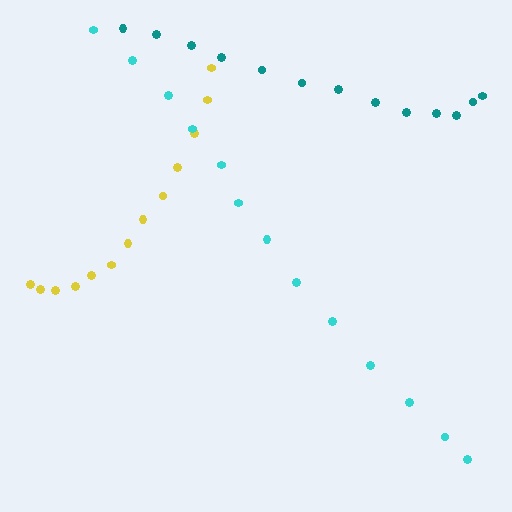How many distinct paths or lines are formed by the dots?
There are 3 distinct paths.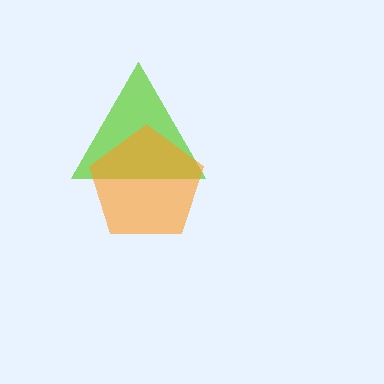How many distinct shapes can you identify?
There are 2 distinct shapes: a lime triangle, an orange pentagon.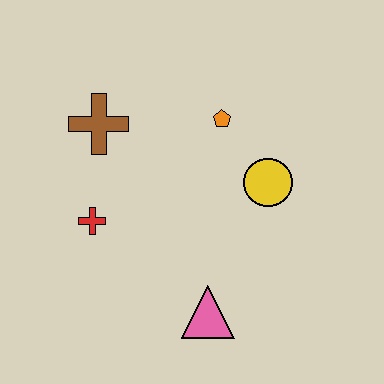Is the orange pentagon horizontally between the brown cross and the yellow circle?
Yes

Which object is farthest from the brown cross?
The pink triangle is farthest from the brown cross.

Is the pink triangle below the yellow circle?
Yes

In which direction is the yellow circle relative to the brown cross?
The yellow circle is to the right of the brown cross.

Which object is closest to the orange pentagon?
The yellow circle is closest to the orange pentagon.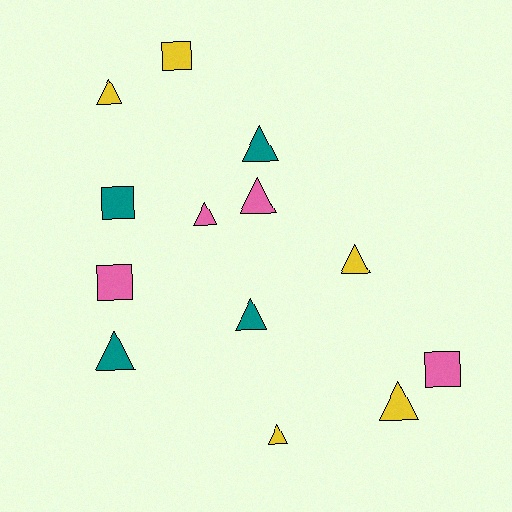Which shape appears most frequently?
Triangle, with 9 objects.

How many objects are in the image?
There are 13 objects.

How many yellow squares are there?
There is 1 yellow square.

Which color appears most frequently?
Yellow, with 5 objects.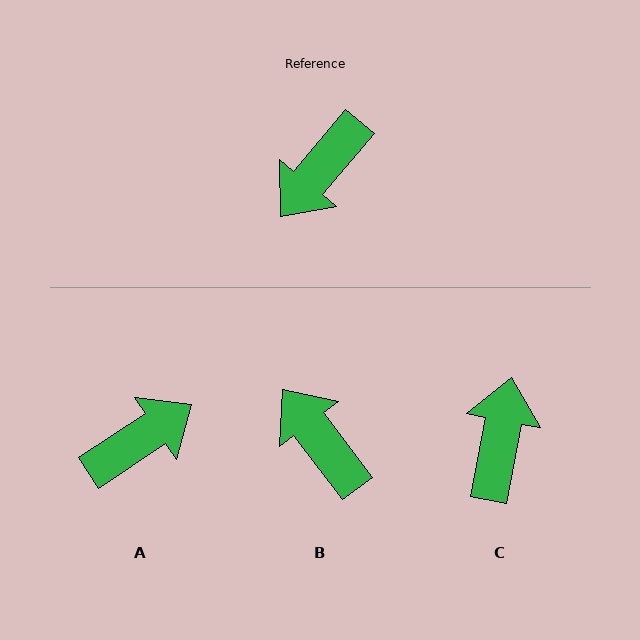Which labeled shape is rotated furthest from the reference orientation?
A, about 164 degrees away.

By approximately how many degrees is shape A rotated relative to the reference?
Approximately 164 degrees counter-clockwise.